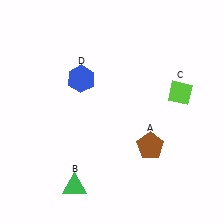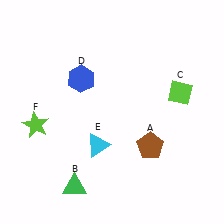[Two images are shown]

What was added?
A cyan triangle (E), a lime star (F) were added in Image 2.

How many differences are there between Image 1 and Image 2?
There are 2 differences between the two images.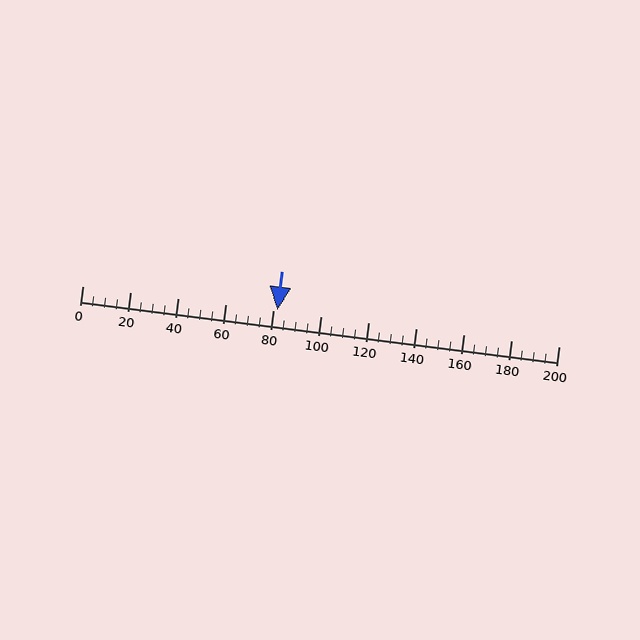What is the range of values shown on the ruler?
The ruler shows values from 0 to 200.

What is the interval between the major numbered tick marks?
The major tick marks are spaced 20 units apart.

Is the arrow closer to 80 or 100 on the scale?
The arrow is closer to 80.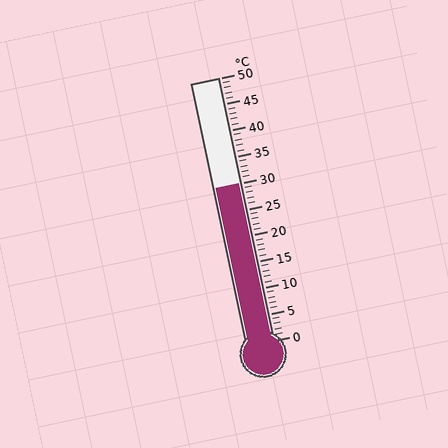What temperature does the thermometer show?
The thermometer shows approximately 30°C.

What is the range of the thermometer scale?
The thermometer scale ranges from 0°C to 50°C.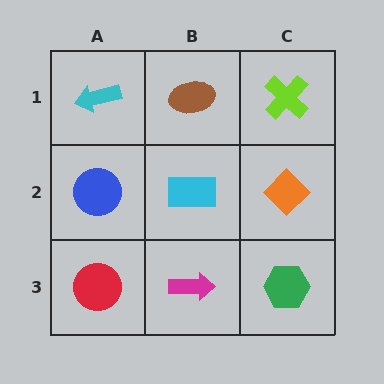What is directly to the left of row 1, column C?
A brown ellipse.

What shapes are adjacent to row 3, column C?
An orange diamond (row 2, column C), a magenta arrow (row 3, column B).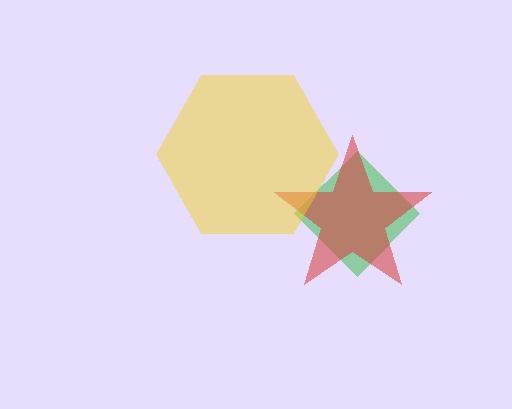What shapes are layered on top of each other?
The layered shapes are: a green diamond, a red star, a yellow hexagon.